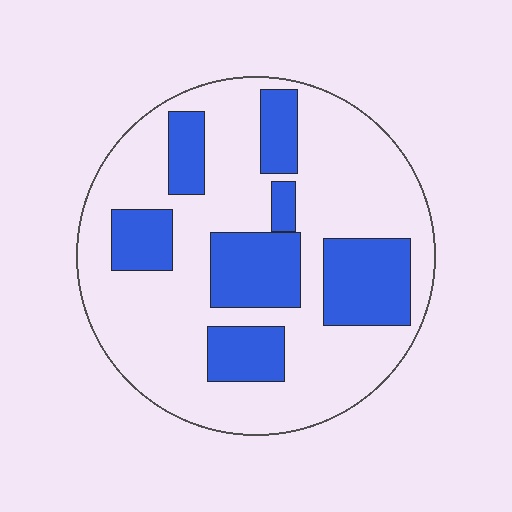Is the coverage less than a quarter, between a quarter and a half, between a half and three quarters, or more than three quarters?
Between a quarter and a half.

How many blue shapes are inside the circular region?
7.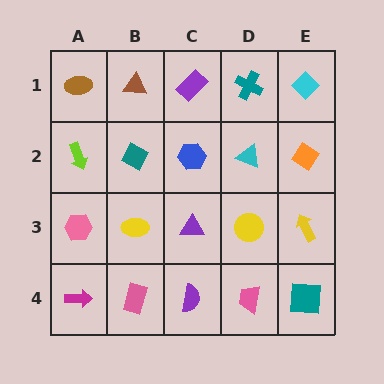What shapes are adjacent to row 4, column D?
A yellow circle (row 3, column D), a purple semicircle (row 4, column C), a teal square (row 4, column E).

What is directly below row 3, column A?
A magenta arrow.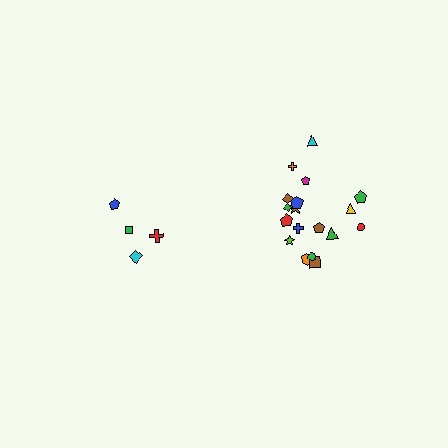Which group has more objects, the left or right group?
The right group.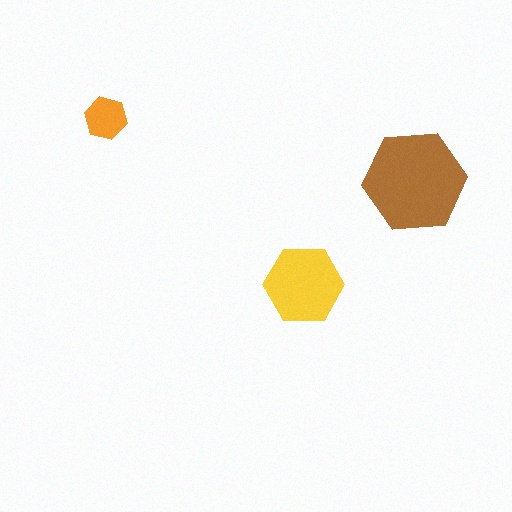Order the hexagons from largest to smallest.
the brown one, the yellow one, the orange one.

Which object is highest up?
The orange hexagon is topmost.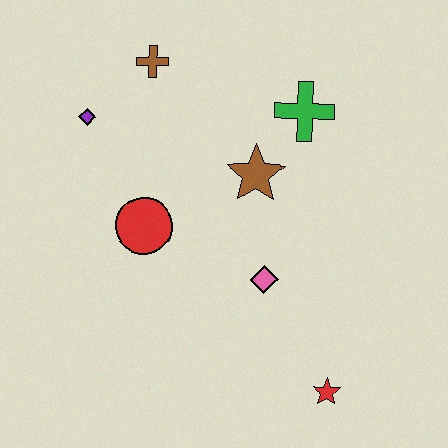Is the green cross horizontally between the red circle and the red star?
Yes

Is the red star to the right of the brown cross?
Yes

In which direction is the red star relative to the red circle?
The red star is to the right of the red circle.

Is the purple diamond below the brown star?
No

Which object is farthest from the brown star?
The red star is farthest from the brown star.